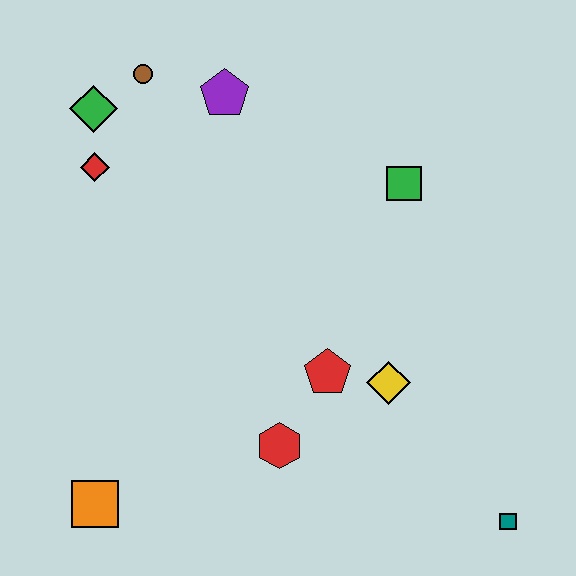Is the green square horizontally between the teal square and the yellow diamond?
Yes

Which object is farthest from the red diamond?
The teal square is farthest from the red diamond.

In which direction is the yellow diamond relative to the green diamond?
The yellow diamond is to the right of the green diamond.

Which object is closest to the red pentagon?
The yellow diamond is closest to the red pentagon.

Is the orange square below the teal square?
No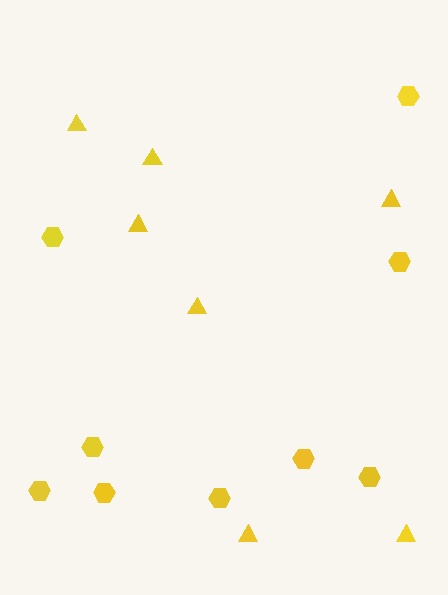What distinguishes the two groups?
There are 2 groups: one group of triangles (7) and one group of hexagons (9).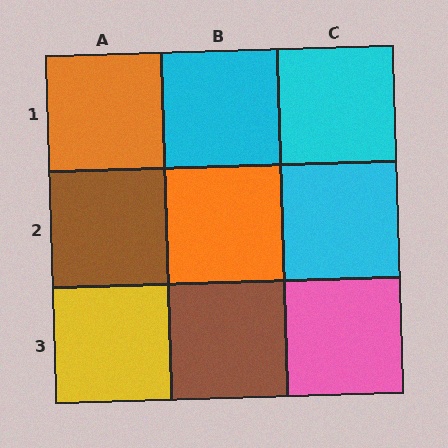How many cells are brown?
2 cells are brown.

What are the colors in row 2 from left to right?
Brown, orange, cyan.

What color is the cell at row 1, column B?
Cyan.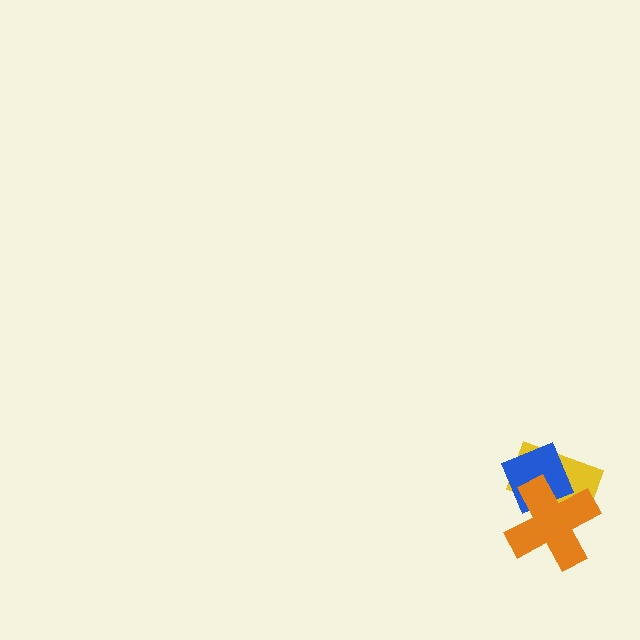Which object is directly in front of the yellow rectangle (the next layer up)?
The blue diamond is directly in front of the yellow rectangle.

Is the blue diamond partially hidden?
Yes, it is partially covered by another shape.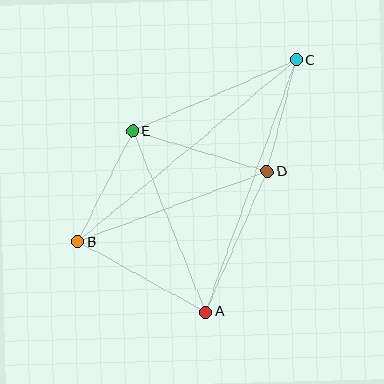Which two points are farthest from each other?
Points B and C are farthest from each other.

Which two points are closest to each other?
Points C and D are closest to each other.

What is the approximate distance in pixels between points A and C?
The distance between A and C is approximately 268 pixels.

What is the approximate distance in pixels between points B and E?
The distance between B and E is approximately 124 pixels.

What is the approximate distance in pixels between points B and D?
The distance between B and D is approximately 202 pixels.